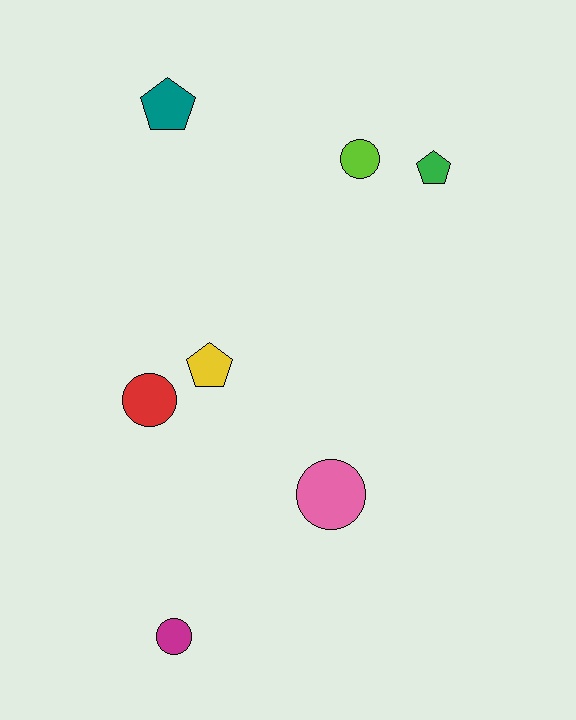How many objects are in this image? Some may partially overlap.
There are 7 objects.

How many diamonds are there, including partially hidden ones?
There are no diamonds.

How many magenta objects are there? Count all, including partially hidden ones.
There is 1 magenta object.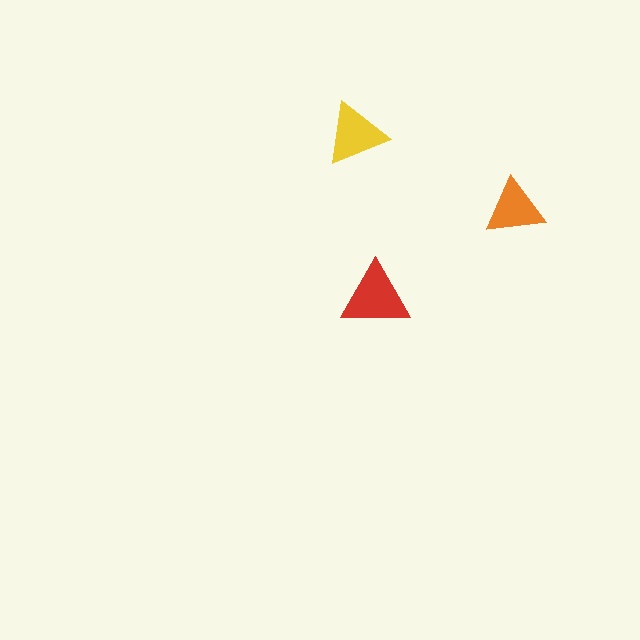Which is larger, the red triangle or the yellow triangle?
The red one.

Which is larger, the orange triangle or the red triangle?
The red one.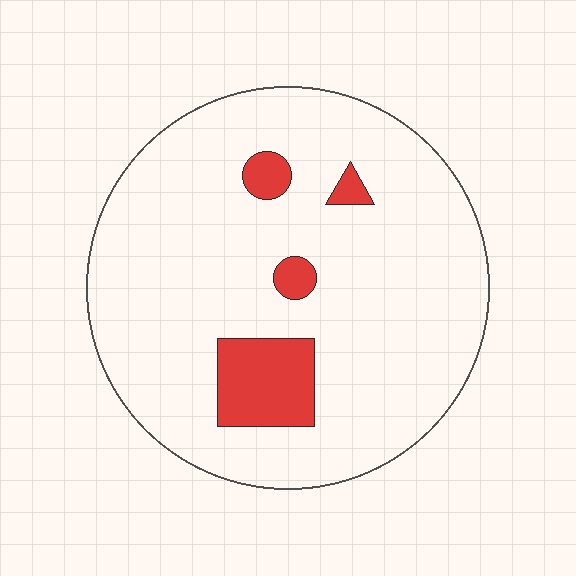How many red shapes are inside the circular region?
4.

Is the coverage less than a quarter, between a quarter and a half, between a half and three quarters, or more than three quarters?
Less than a quarter.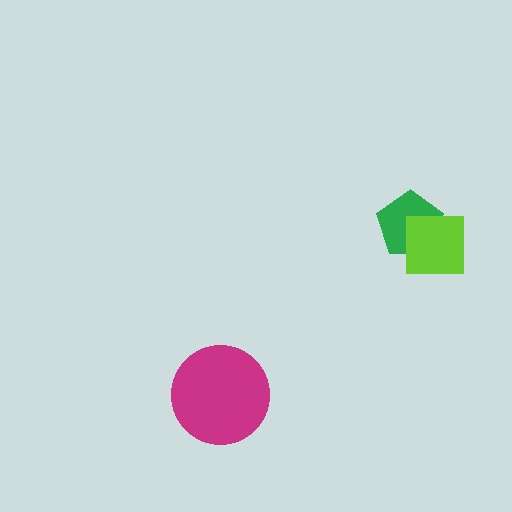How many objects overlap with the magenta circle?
0 objects overlap with the magenta circle.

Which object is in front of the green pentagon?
The lime square is in front of the green pentagon.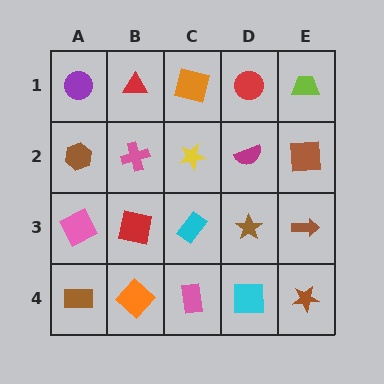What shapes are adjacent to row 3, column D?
A magenta semicircle (row 2, column D), a cyan square (row 4, column D), a cyan rectangle (row 3, column C), a brown arrow (row 3, column E).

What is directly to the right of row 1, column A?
A red triangle.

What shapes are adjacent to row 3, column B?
A pink cross (row 2, column B), an orange diamond (row 4, column B), a pink square (row 3, column A), a cyan rectangle (row 3, column C).